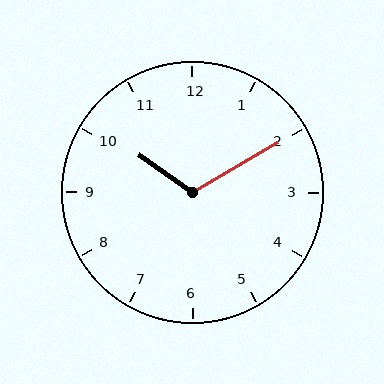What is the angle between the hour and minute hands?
Approximately 115 degrees.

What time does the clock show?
10:10.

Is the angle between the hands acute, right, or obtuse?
It is obtuse.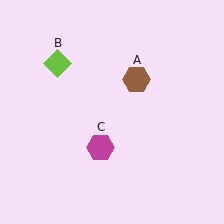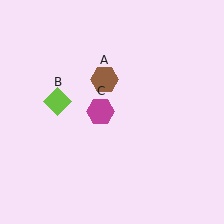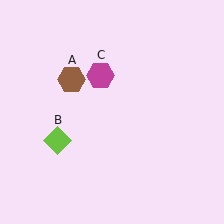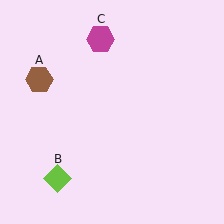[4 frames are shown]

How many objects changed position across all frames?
3 objects changed position: brown hexagon (object A), lime diamond (object B), magenta hexagon (object C).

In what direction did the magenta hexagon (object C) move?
The magenta hexagon (object C) moved up.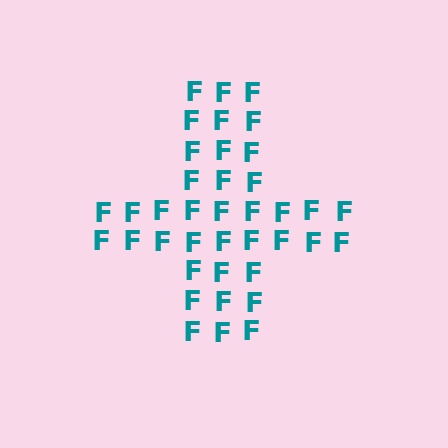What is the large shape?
The large shape is a cross.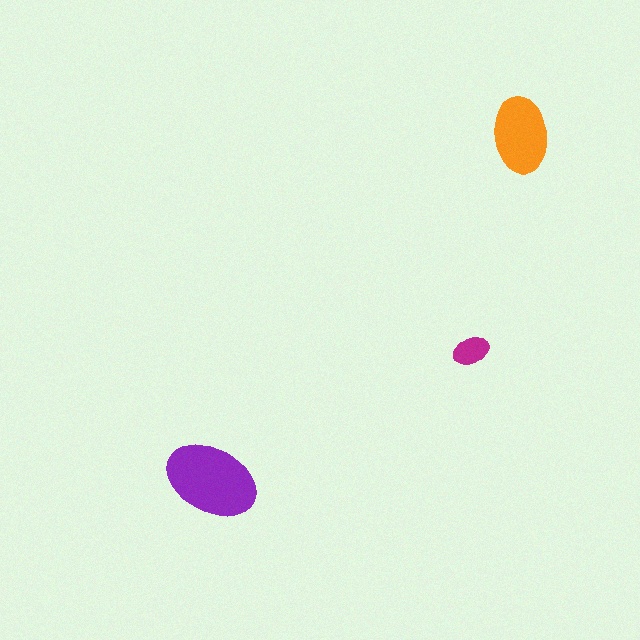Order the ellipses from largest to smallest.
the purple one, the orange one, the magenta one.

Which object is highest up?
The orange ellipse is topmost.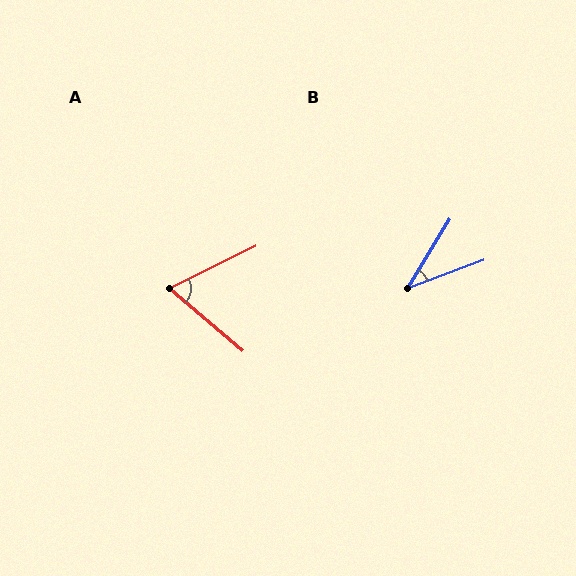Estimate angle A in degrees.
Approximately 66 degrees.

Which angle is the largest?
A, at approximately 66 degrees.